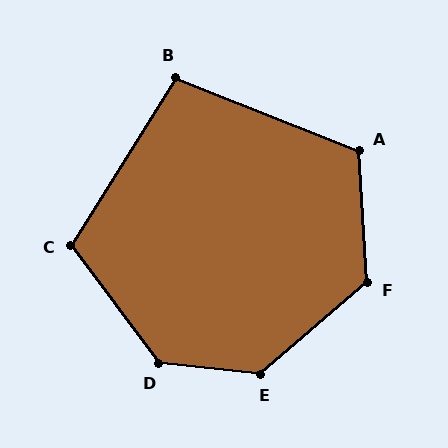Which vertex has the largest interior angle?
E, at approximately 133 degrees.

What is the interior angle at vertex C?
Approximately 112 degrees (obtuse).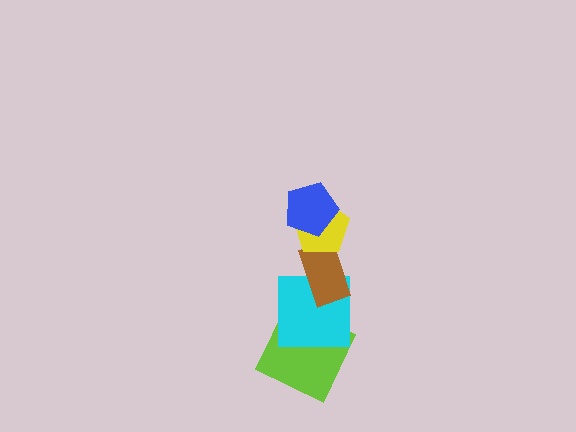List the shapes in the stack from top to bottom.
From top to bottom: the blue pentagon, the yellow pentagon, the brown rectangle, the cyan square, the lime square.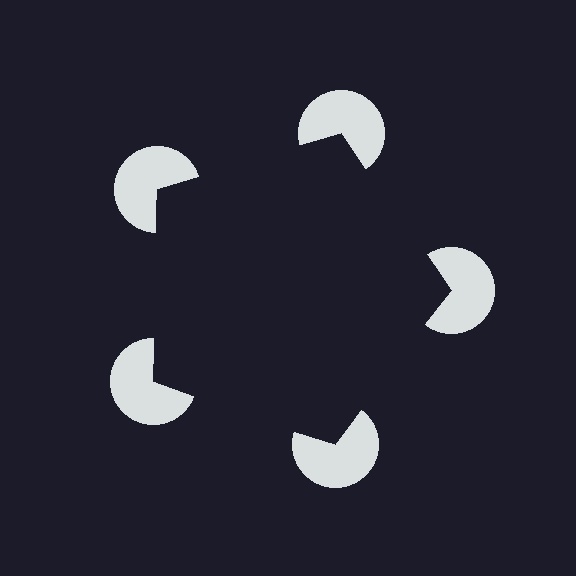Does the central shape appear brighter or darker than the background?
It typically appears slightly darker than the background, even though no actual brightness change is drawn.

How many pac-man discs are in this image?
There are 5 — one at each vertex of the illusory pentagon.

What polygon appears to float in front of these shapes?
An illusory pentagon — its edges are inferred from the aligned wedge cuts in the pac-man discs, not physically drawn.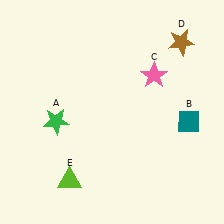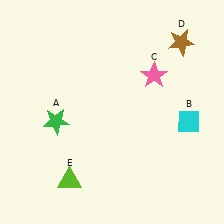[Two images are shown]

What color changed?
The diamond (B) changed from teal in Image 1 to cyan in Image 2.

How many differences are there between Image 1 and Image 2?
There is 1 difference between the two images.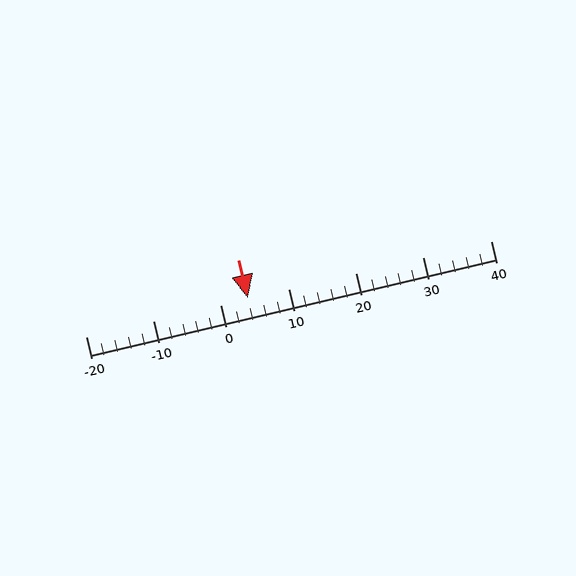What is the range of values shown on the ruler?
The ruler shows values from -20 to 40.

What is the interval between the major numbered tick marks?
The major tick marks are spaced 10 units apart.